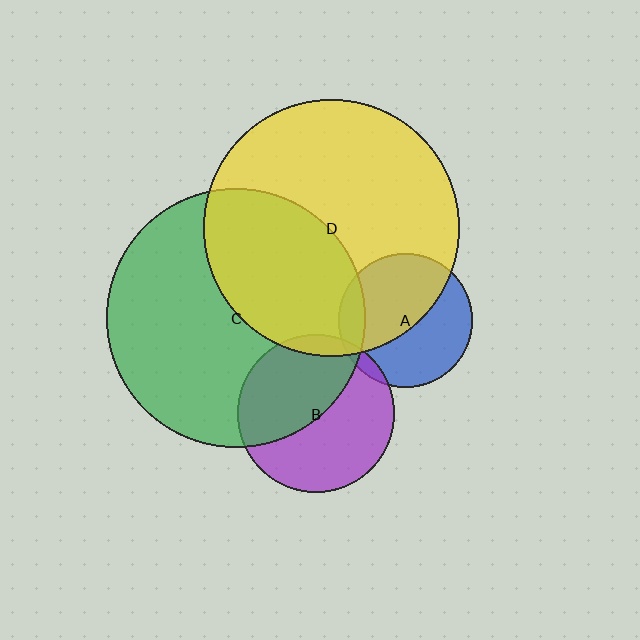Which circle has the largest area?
Circle C (green).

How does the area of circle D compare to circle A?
Approximately 3.7 times.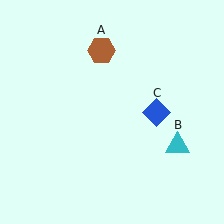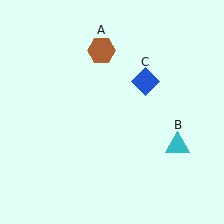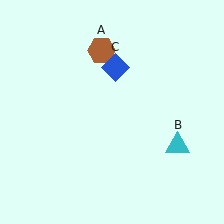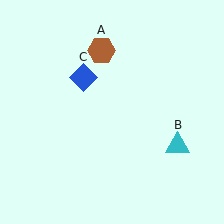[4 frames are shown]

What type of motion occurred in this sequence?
The blue diamond (object C) rotated counterclockwise around the center of the scene.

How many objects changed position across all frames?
1 object changed position: blue diamond (object C).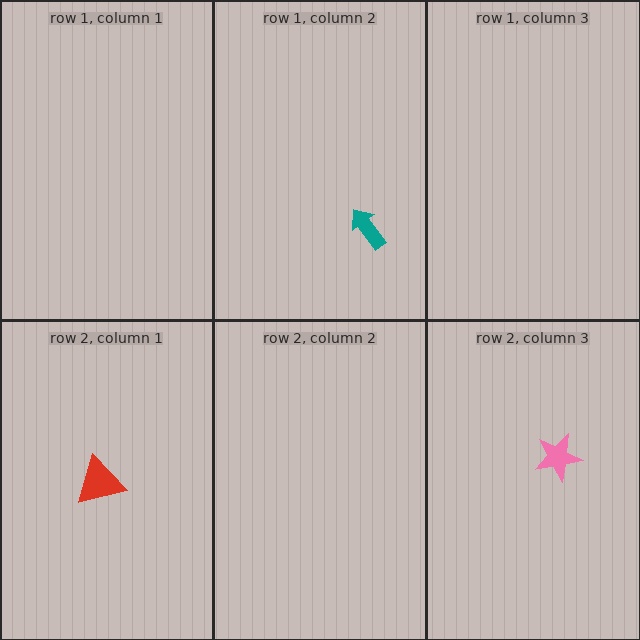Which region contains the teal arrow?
The row 1, column 2 region.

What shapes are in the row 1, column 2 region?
The teal arrow.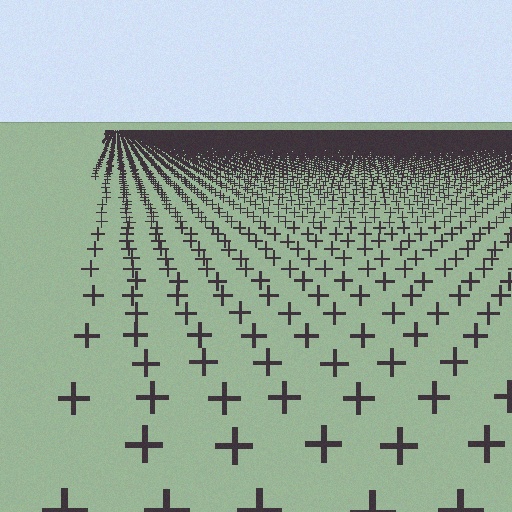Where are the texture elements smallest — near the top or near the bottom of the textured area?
Near the top.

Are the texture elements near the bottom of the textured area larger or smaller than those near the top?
Larger. Near the bottom, elements are closer to the viewer and appear at a bigger on-screen size.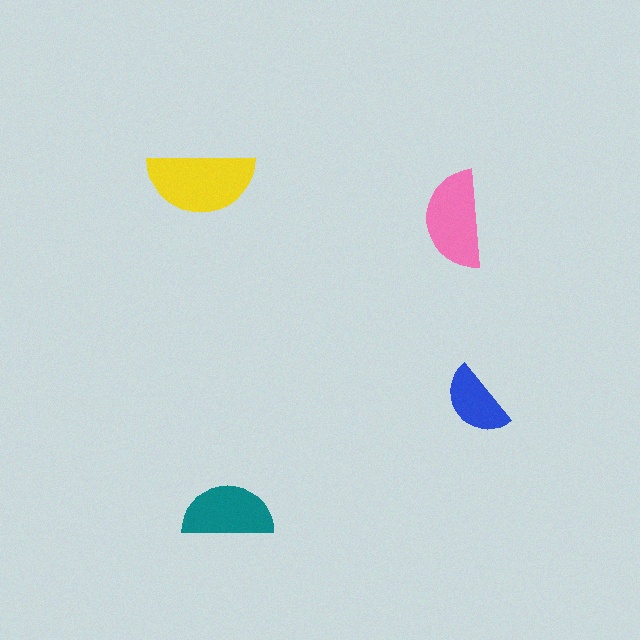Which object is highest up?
The yellow semicircle is topmost.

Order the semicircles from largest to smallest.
the yellow one, the pink one, the teal one, the blue one.